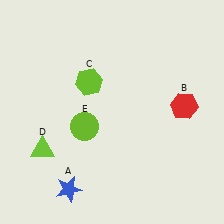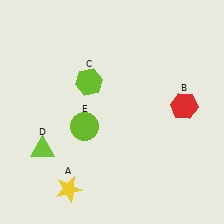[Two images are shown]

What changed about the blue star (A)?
In Image 1, A is blue. In Image 2, it changed to yellow.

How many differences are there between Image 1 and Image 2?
There is 1 difference between the two images.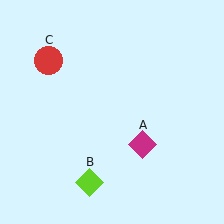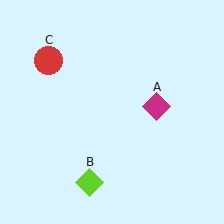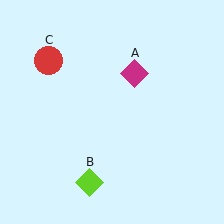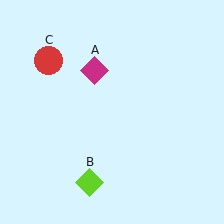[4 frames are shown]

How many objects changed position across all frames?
1 object changed position: magenta diamond (object A).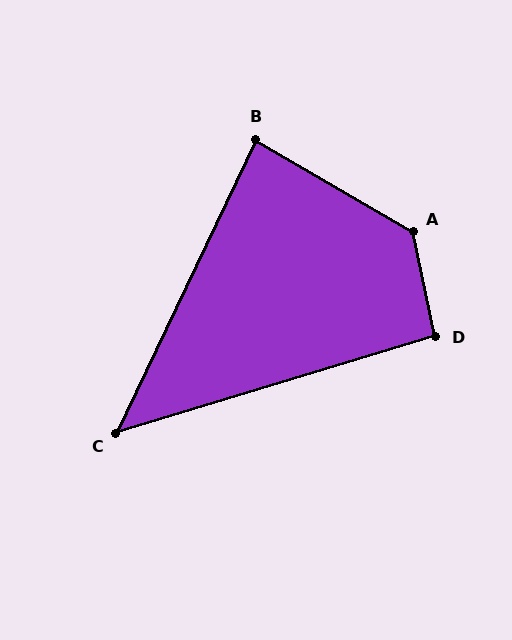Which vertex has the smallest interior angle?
C, at approximately 48 degrees.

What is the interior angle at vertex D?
Approximately 95 degrees (approximately right).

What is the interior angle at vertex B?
Approximately 85 degrees (approximately right).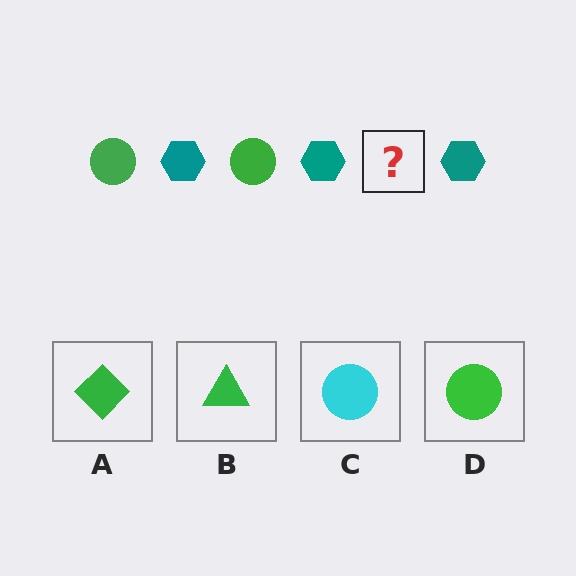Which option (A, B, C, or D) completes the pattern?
D.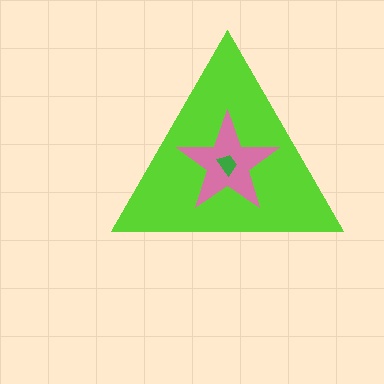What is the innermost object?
The green trapezoid.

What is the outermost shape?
The lime triangle.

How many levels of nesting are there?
3.